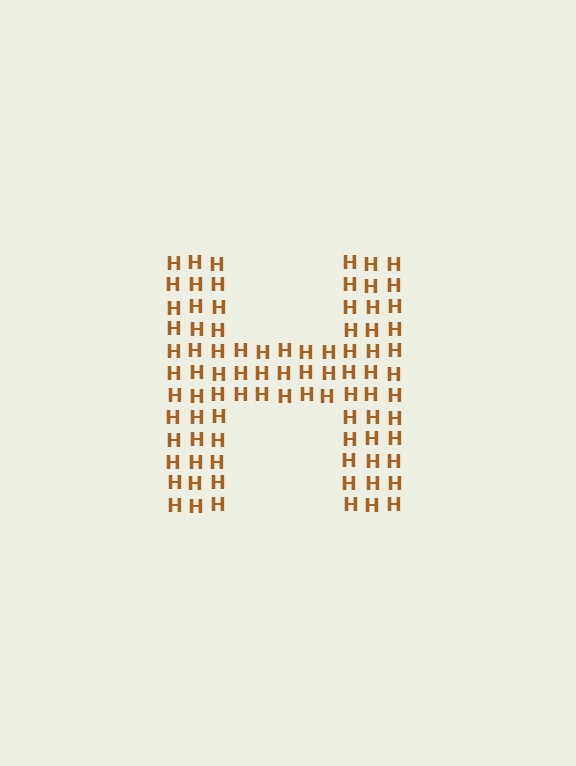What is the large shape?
The large shape is the letter H.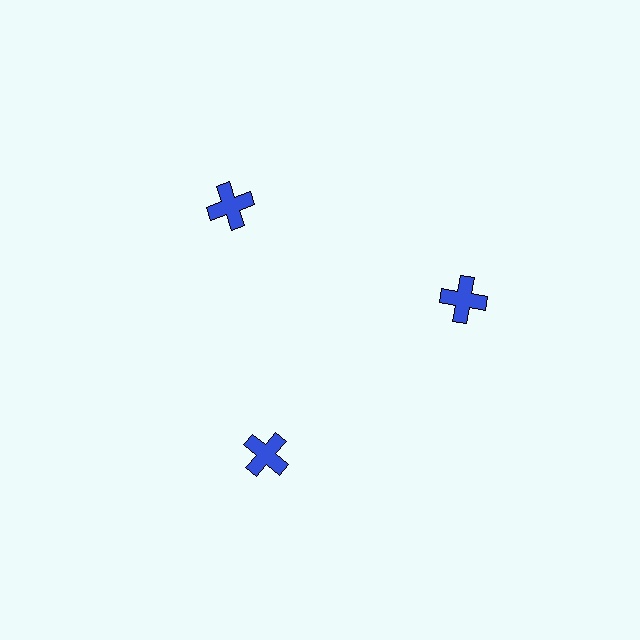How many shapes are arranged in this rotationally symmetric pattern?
There are 3 shapes, arranged in 3 groups of 1.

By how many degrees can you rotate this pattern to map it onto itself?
The pattern maps onto itself every 120 degrees of rotation.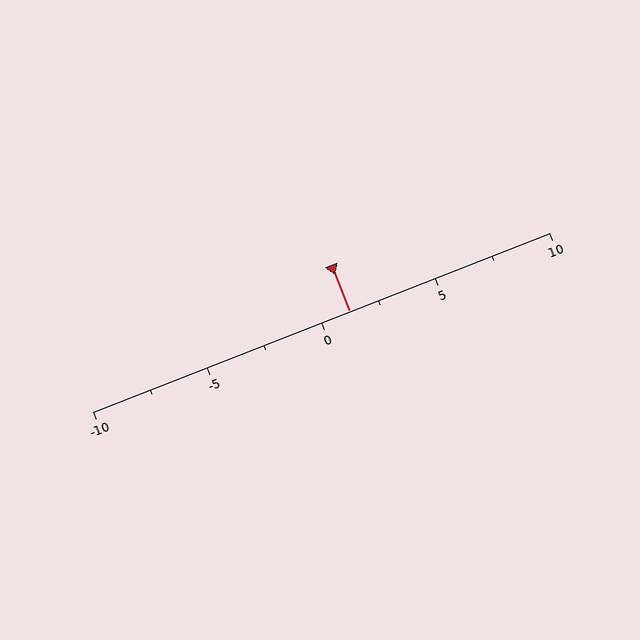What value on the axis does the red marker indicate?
The marker indicates approximately 1.2.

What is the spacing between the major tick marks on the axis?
The major ticks are spaced 5 apart.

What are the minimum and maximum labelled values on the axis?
The axis runs from -10 to 10.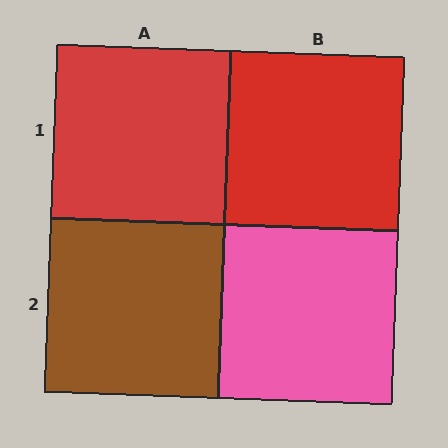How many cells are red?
2 cells are red.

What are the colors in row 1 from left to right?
Red, red.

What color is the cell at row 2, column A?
Brown.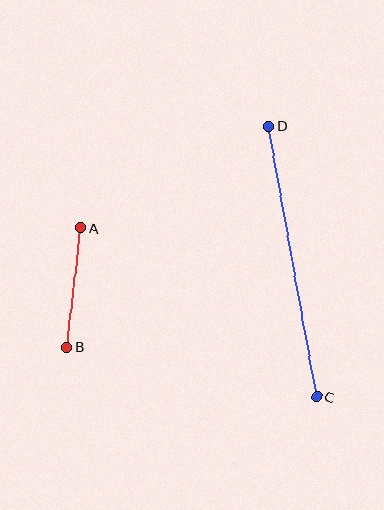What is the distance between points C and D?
The distance is approximately 275 pixels.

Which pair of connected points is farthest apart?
Points C and D are farthest apart.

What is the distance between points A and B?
The distance is approximately 120 pixels.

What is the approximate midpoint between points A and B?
The midpoint is at approximately (73, 287) pixels.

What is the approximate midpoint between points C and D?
The midpoint is at approximately (293, 261) pixels.